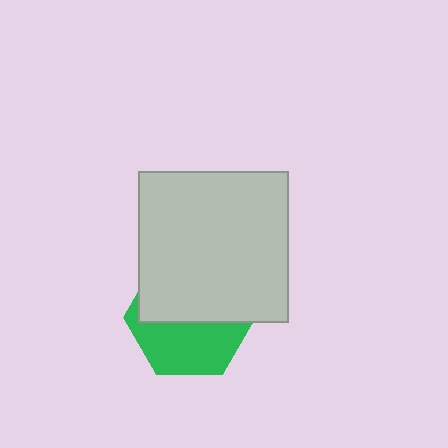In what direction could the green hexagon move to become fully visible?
The green hexagon could move down. That would shift it out from behind the light gray square entirely.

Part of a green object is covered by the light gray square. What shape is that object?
It is a hexagon.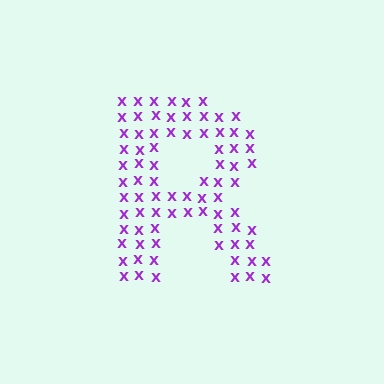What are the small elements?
The small elements are letter X's.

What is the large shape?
The large shape is the letter R.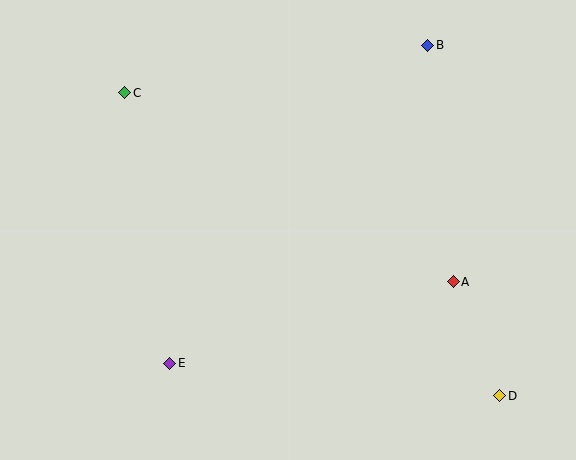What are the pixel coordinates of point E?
Point E is at (170, 363).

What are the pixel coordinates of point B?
Point B is at (428, 45).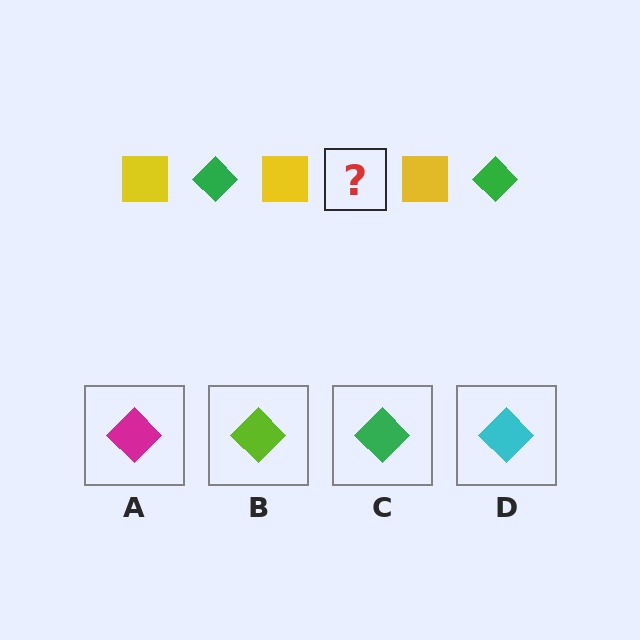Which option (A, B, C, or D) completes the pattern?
C.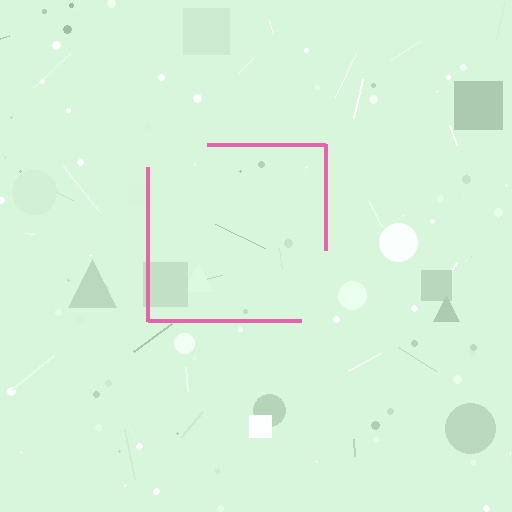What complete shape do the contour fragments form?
The contour fragments form a square.